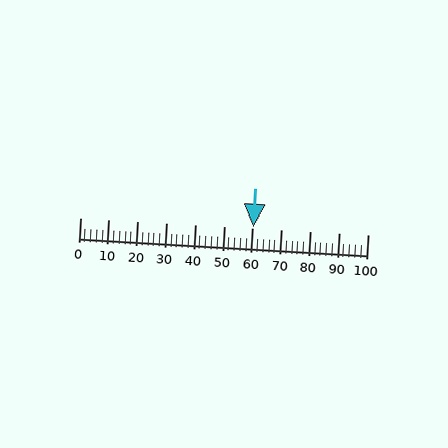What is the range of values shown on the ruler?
The ruler shows values from 0 to 100.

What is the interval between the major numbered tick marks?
The major tick marks are spaced 10 units apart.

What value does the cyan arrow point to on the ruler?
The cyan arrow points to approximately 60.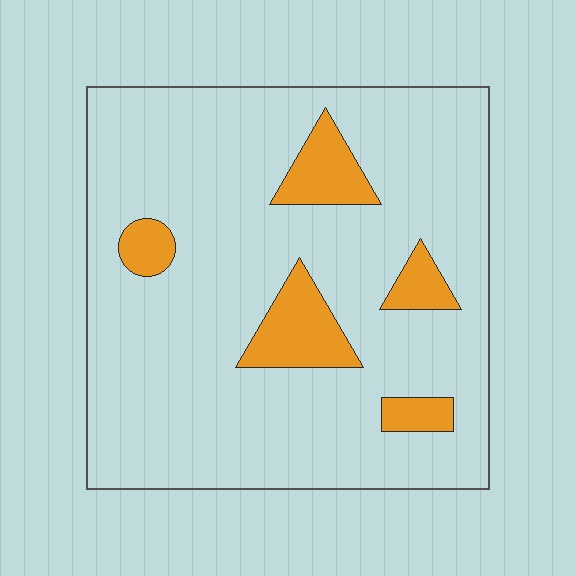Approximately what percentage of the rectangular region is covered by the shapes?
Approximately 15%.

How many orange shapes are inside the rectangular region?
5.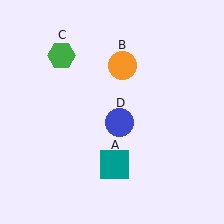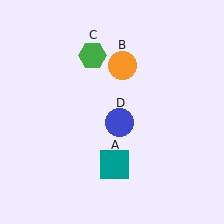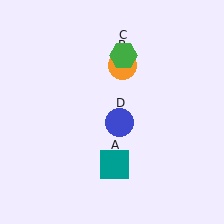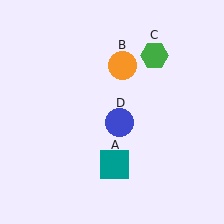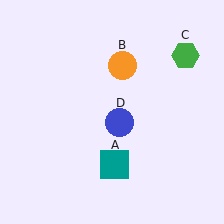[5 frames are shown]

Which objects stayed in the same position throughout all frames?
Teal square (object A) and orange circle (object B) and blue circle (object D) remained stationary.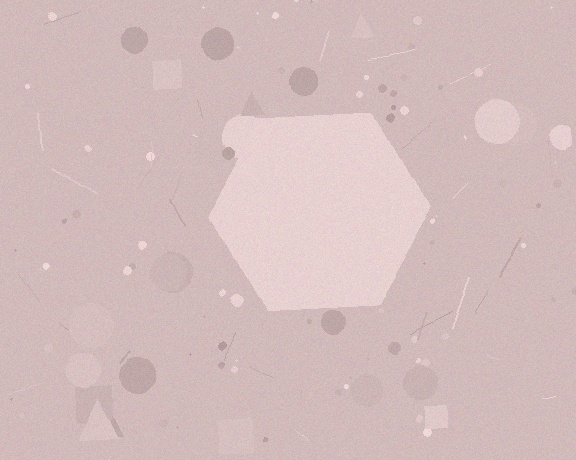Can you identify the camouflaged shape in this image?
The camouflaged shape is a hexagon.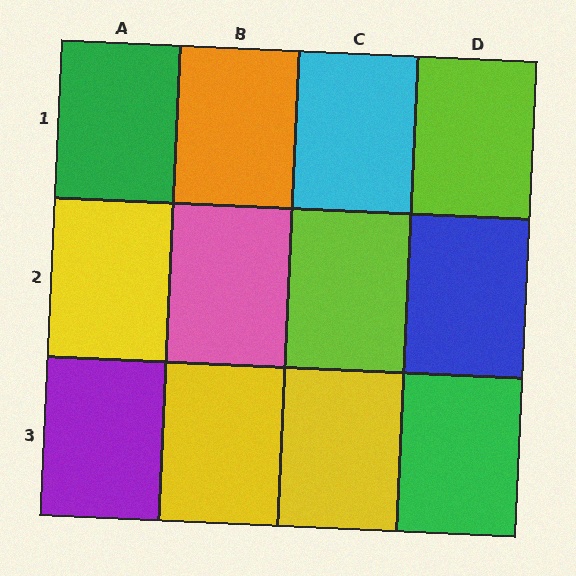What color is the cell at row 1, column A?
Green.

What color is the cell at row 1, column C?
Cyan.